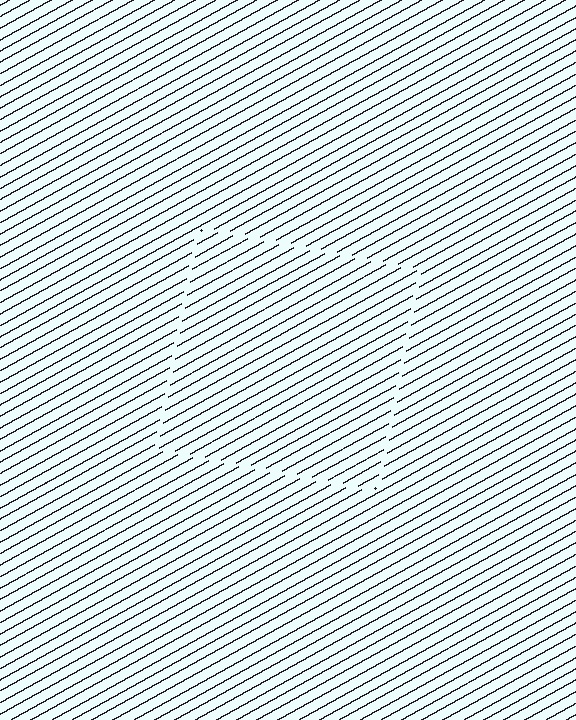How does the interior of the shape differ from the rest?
The interior of the shape contains the same grating, shifted by half a period — the contour is defined by the phase discontinuity where line-ends from the inner and outer gratings abut.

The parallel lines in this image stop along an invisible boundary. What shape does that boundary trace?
An illusory square. The interior of the shape contains the same grating, shifted by half a period — the contour is defined by the phase discontinuity where line-ends from the inner and outer gratings abut.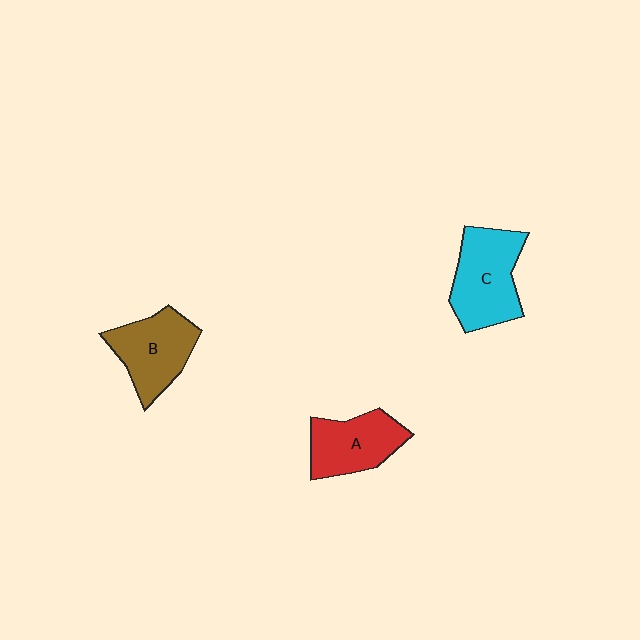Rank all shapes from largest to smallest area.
From largest to smallest: C (cyan), B (brown), A (red).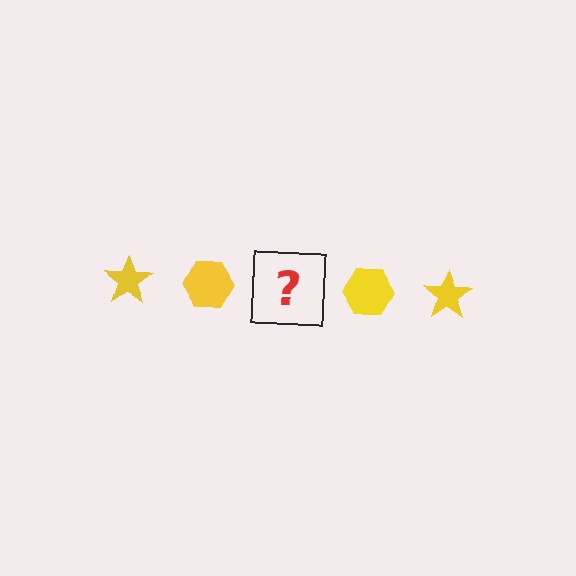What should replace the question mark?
The question mark should be replaced with a yellow star.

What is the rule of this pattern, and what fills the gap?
The rule is that the pattern cycles through star, hexagon shapes in yellow. The gap should be filled with a yellow star.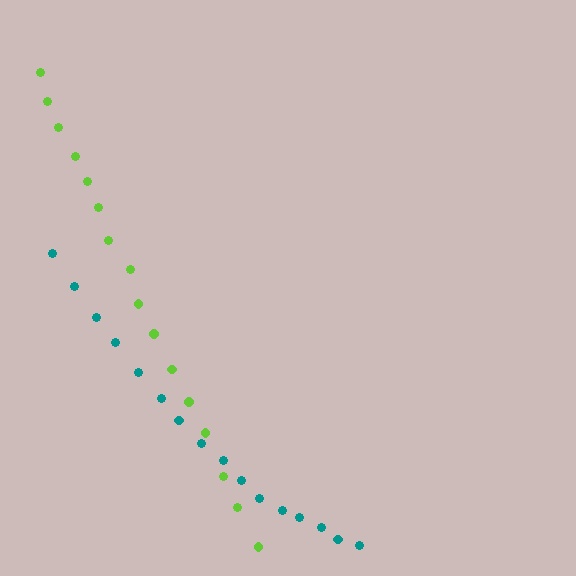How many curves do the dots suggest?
There are 2 distinct paths.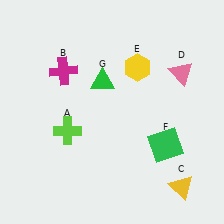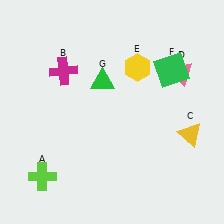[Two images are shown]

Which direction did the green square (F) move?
The green square (F) moved up.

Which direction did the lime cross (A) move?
The lime cross (A) moved down.